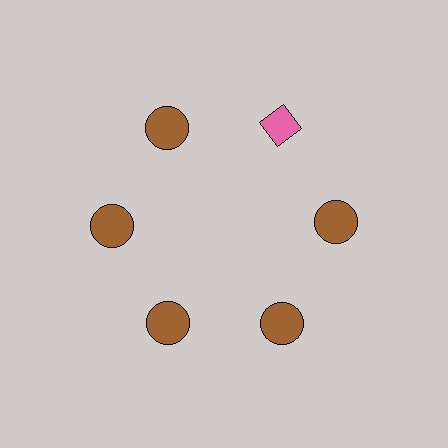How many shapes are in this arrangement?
There are 6 shapes arranged in a ring pattern.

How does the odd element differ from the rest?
It differs in both color (pink instead of brown) and shape (diamond instead of circle).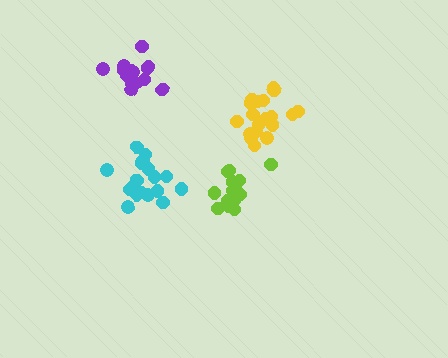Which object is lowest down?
The lime cluster is bottommost.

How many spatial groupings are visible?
There are 4 spatial groupings.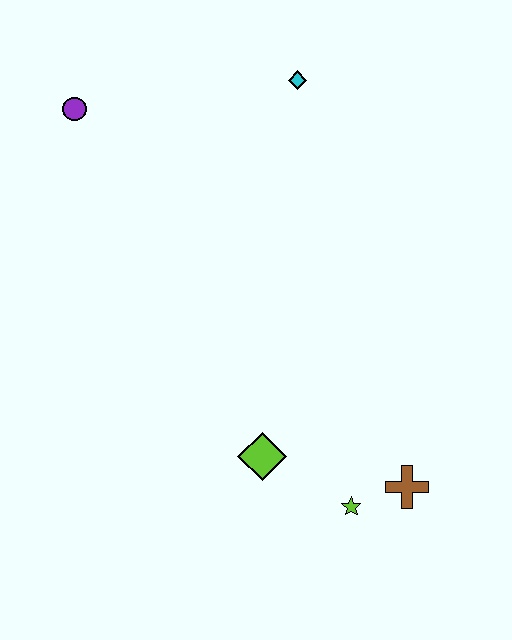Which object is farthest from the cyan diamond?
The lime star is farthest from the cyan diamond.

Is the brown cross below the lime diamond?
Yes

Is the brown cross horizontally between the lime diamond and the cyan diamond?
No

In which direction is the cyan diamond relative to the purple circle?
The cyan diamond is to the right of the purple circle.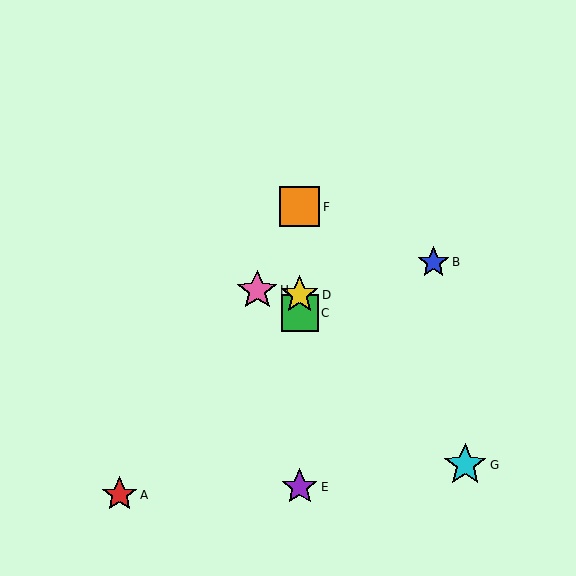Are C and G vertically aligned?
No, C is at x≈300 and G is at x≈465.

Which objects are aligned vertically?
Objects C, D, E, F are aligned vertically.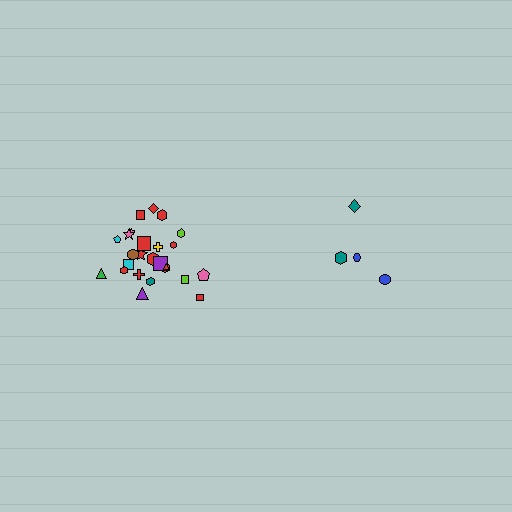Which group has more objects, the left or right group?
The left group.